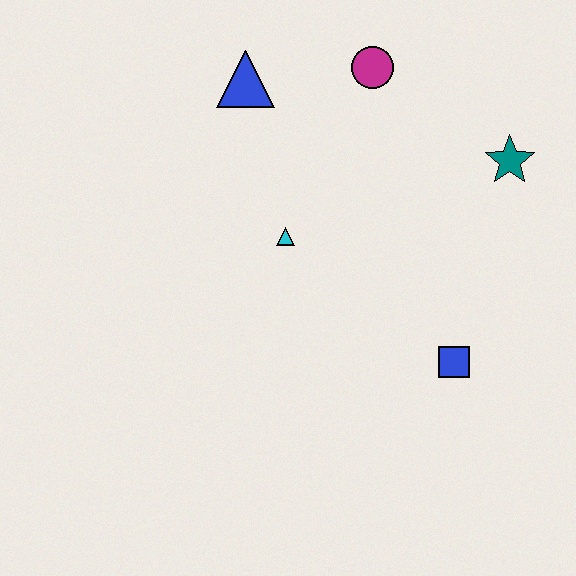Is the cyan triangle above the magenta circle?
No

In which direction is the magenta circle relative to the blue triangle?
The magenta circle is to the right of the blue triangle.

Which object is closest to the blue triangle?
The magenta circle is closest to the blue triangle.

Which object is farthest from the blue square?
The blue triangle is farthest from the blue square.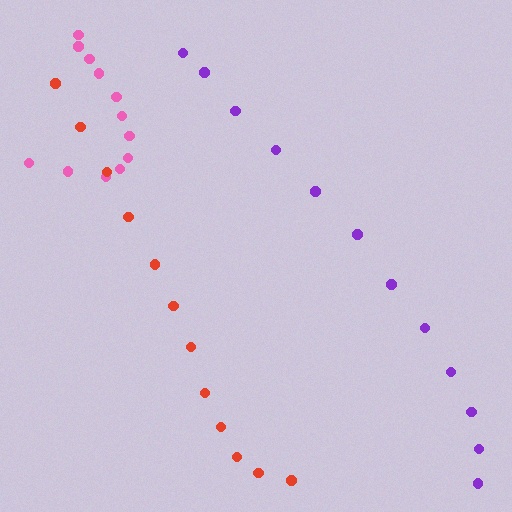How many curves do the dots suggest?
There are 3 distinct paths.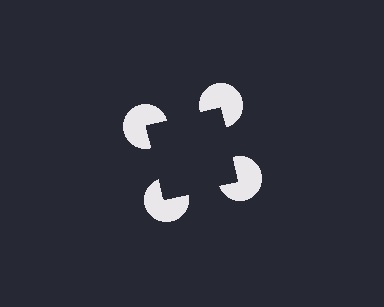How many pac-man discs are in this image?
There are 4 — one at each vertex of the illusory square.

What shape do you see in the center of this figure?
An illusory square — its edges are inferred from the aligned wedge cuts in the pac-man discs, not physically drawn.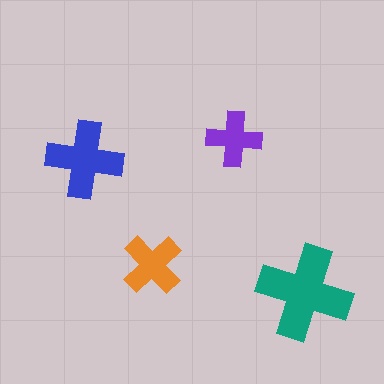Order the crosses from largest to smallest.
the teal one, the blue one, the orange one, the purple one.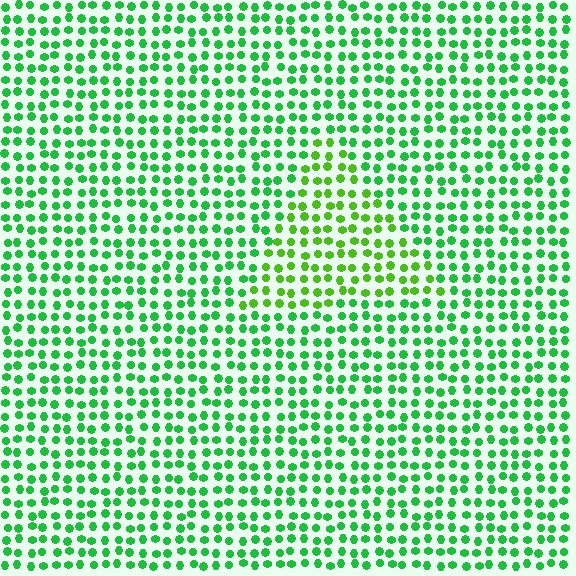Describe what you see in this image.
The image is filled with small green elements in a uniform arrangement. A triangle-shaped region is visible where the elements are tinted to a slightly different hue, forming a subtle color boundary.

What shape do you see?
I see a triangle.